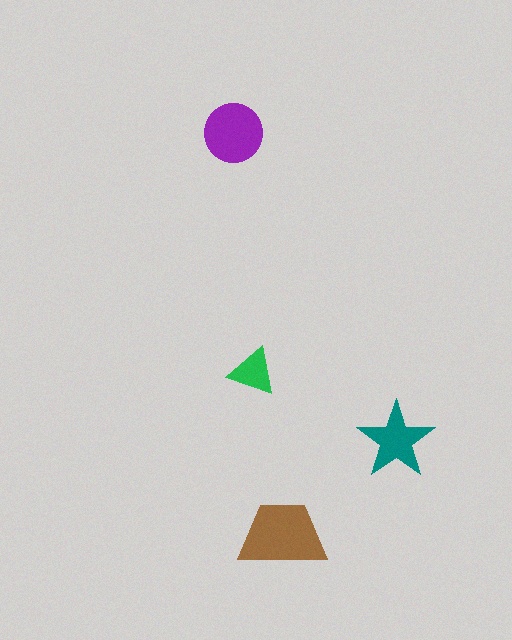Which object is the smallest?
The green triangle.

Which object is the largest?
The brown trapezoid.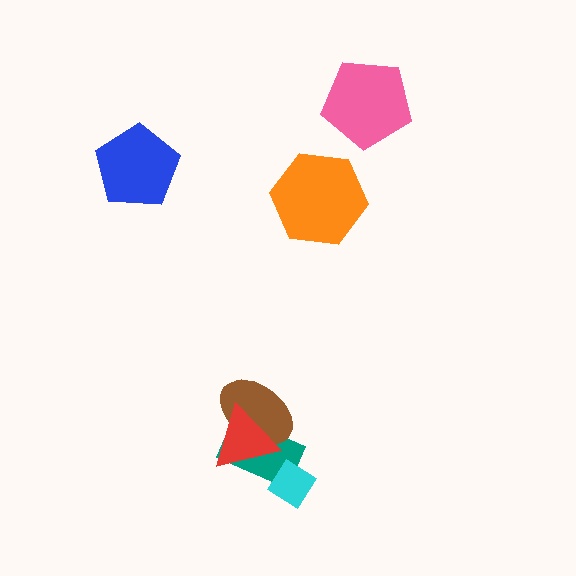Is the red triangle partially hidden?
No, no other shape covers it.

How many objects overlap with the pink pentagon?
0 objects overlap with the pink pentagon.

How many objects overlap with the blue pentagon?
0 objects overlap with the blue pentagon.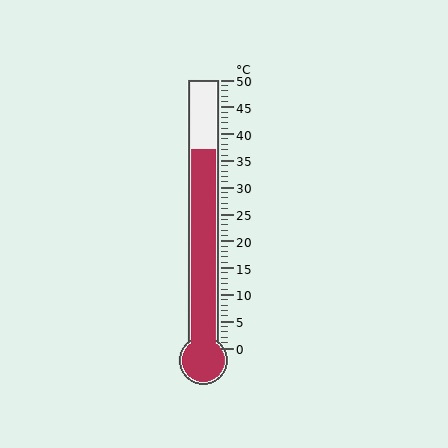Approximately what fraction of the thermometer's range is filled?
The thermometer is filled to approximately 75% of its range.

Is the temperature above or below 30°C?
The temperature is above 30°C.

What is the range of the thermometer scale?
The thermometer scale ranges from 0°C to 50°C.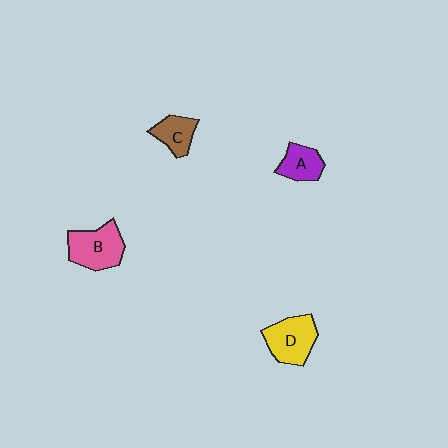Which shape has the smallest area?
Shape C (brown).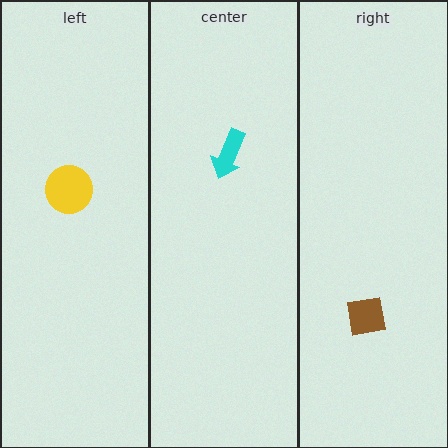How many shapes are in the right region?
1.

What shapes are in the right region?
The brown square.